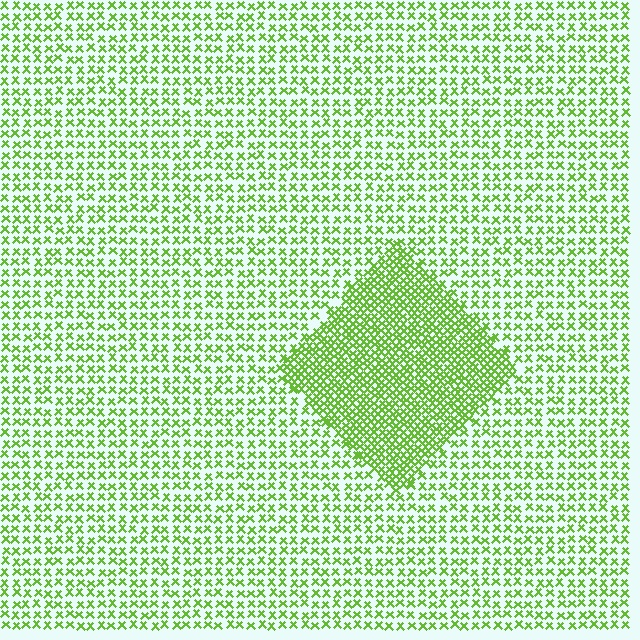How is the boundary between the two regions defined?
The boundary is defined by a change in element density (approximately 2.2x ratio). All elements are the same color, size, and shape.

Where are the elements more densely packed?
The elements are more densely packed inside the diamond boundary.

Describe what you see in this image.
The image contains small lime elements arranged at two different densities. A diamond-shaped region is visible where the elements are more densely packed than the surrounding area.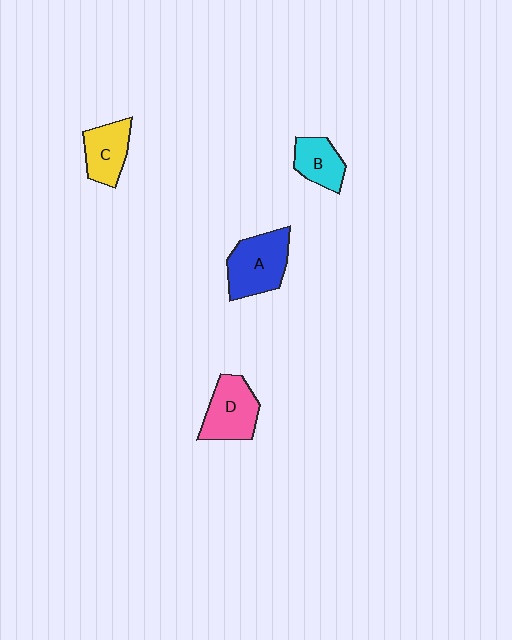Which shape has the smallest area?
Shape B (cyan).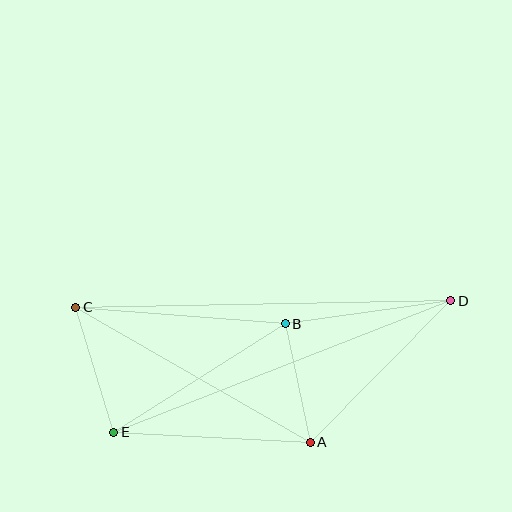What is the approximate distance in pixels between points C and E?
The distance between C and E is approximately 130 pixels.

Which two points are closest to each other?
Points A and B are closest to each other.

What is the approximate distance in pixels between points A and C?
The distance between A and C is approximately 270 pixels.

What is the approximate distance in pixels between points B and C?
The distance between B and C is approximately 210 pixels.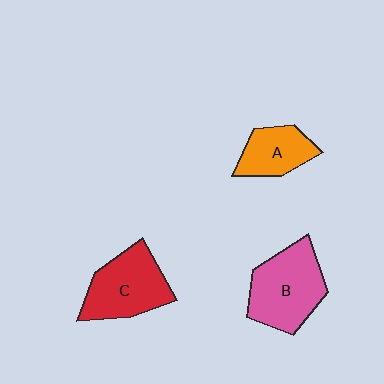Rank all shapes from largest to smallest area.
From largest to smallest: B (pink), C (red), A (orange).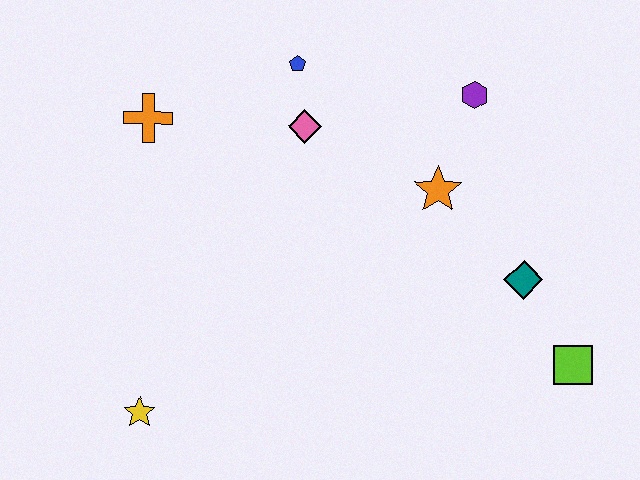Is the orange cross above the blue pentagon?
No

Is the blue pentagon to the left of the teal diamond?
Yes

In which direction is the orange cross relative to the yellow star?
The orange cross is above the yellow star.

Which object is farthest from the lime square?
The orange cross is farthest from the lime square.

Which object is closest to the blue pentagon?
The pink diamond is closest to the blue pentagon.